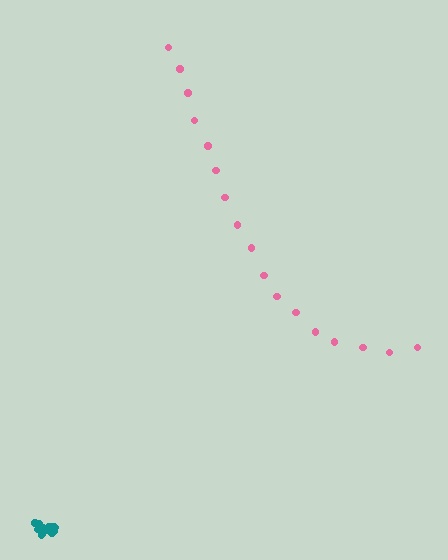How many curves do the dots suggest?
There are 2 distinct paths.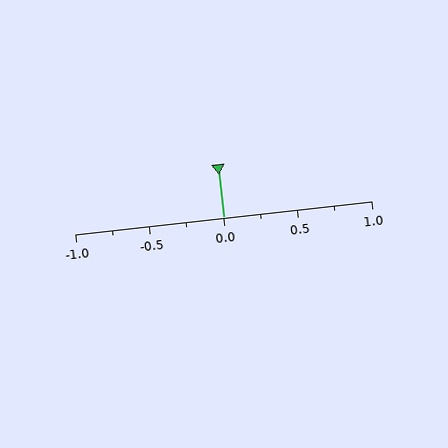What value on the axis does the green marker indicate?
The marker indicates approximately 0.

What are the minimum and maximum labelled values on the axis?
The axis runs from -1.0 to 1.0.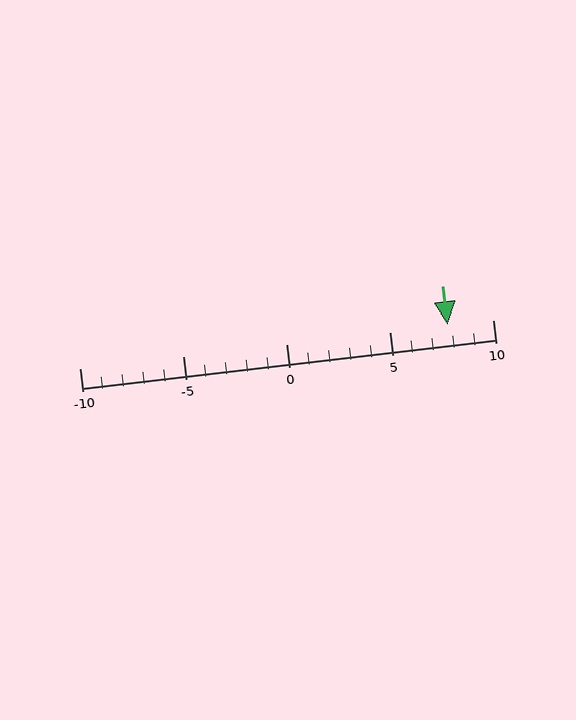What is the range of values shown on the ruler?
The ruler shows values from -10 to 10.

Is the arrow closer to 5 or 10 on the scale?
The arrow is closer to 10.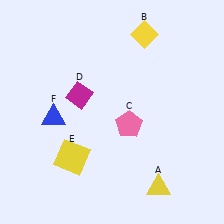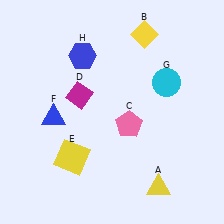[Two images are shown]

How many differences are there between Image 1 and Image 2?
There are 2 differences between the two images.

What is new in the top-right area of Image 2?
A cyan circle (G) was added in the top-right area of Image 2.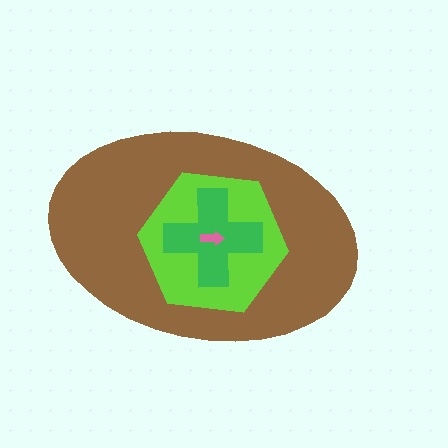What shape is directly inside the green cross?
The pink arrow.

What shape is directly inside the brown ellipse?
The lime hexagon.